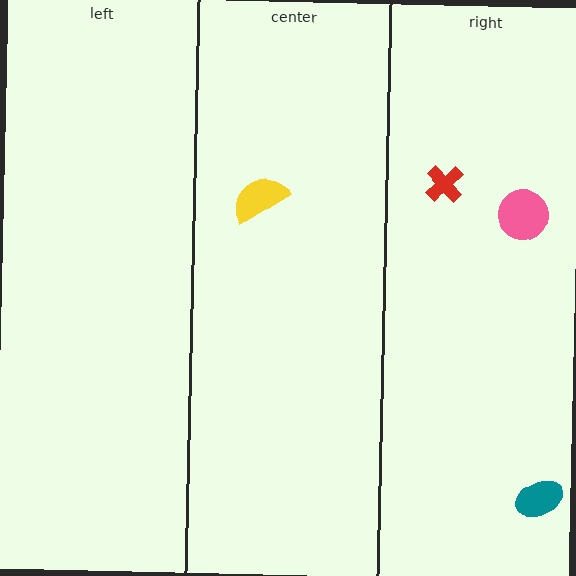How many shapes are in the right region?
3.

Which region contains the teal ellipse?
The right region.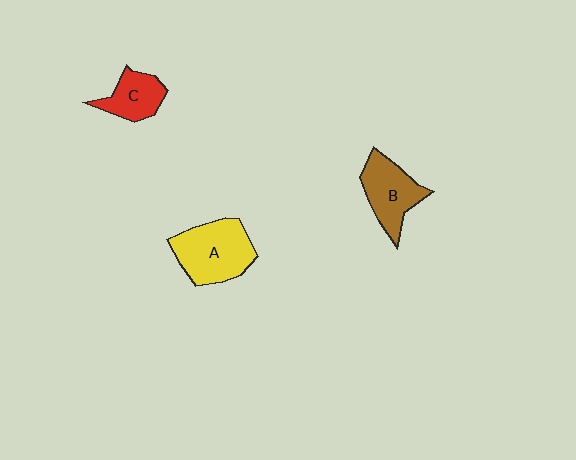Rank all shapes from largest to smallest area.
From largest to smallest: A (yellow), B (brown), C (red).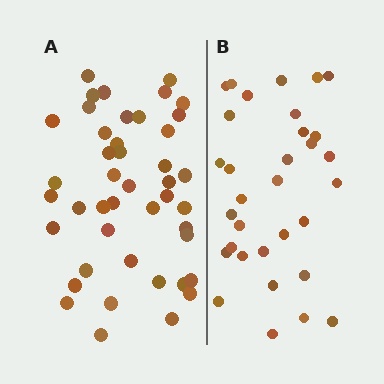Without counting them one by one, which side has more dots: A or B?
Region A (the left region) has more dots.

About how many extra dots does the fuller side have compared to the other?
Region A has roughly 12 or so more dots than region B.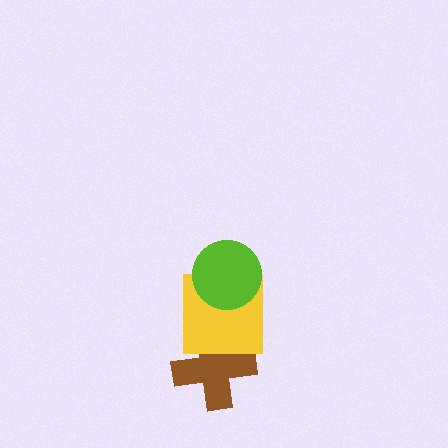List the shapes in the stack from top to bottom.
From top to bottom: the lime circle, the yellow square, the brown cross.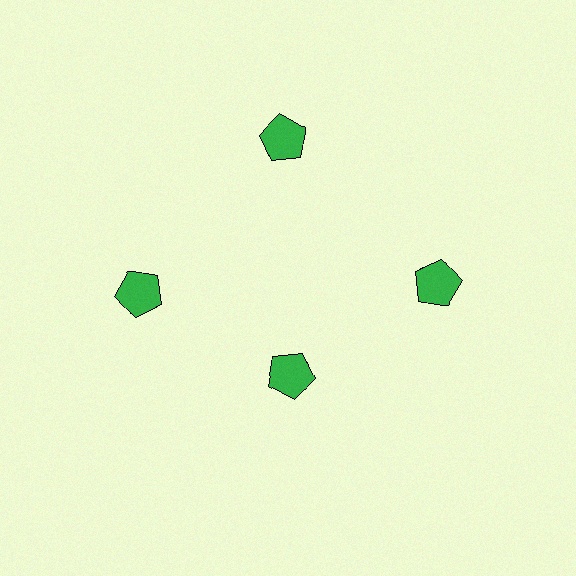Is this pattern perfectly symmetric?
No. The 4 green pentagons are arranged in a ring, but one element near the 6 o'clock position is pulled inward toward the center, breaking the 4-fold rotational symmetry.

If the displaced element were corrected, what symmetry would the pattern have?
It would have 4-fold rotational symmetry — the pattern would map onto itself every 90 degrees.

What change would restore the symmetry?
The symmetry would be restored by moving it outward, back onto the ring so that all 4 pentagons sit at equal angles and equal distance from the center.